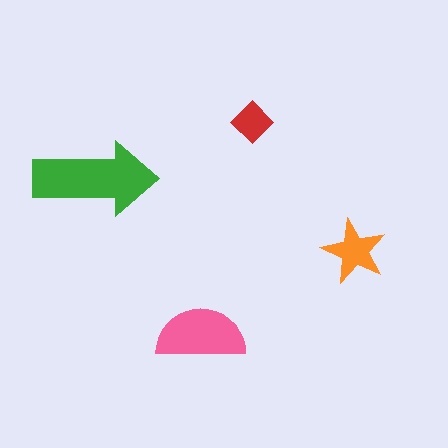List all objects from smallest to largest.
The red diamond, the orange star, the pink semicircle, the green arrow.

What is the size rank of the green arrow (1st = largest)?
1st.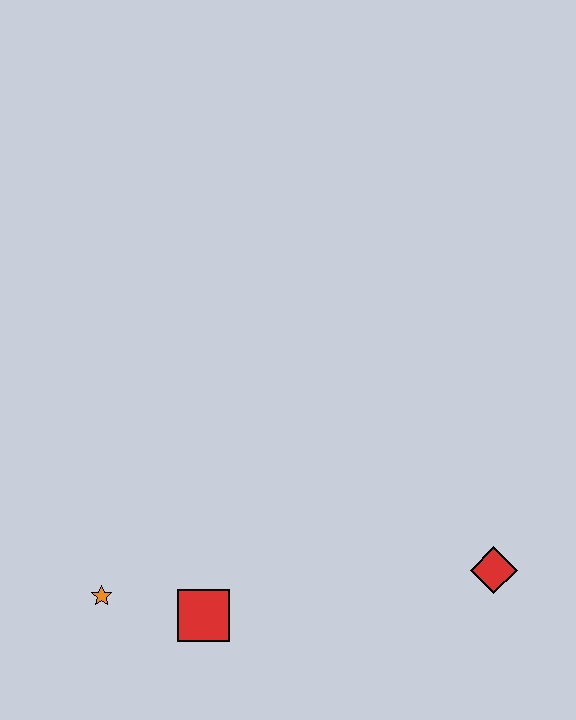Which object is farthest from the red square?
The red diamond is farthest from the red square.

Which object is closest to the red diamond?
The red square is closest to the red diamond.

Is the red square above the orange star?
No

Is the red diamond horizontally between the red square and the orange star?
No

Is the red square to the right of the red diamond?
No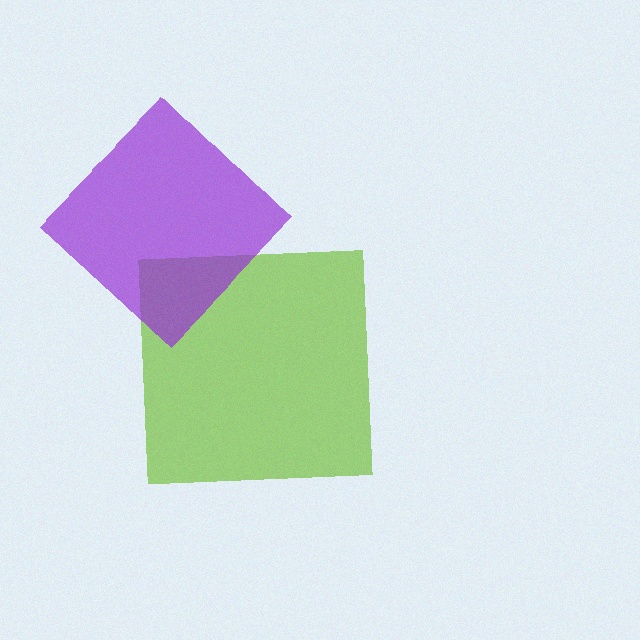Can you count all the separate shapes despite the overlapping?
Yes, there are 2 separate shapes.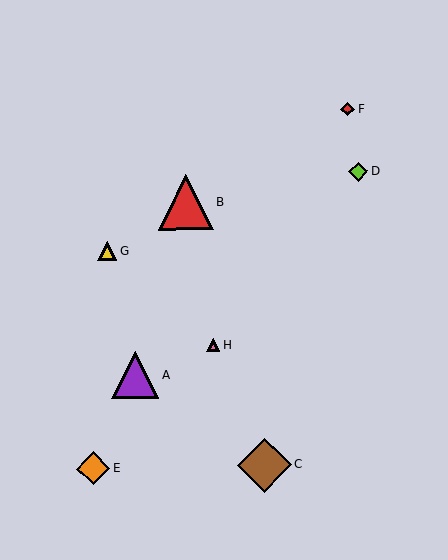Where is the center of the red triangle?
The center of the red triangle is at (186, 203).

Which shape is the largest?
The red triangle (labeled B) is the largest.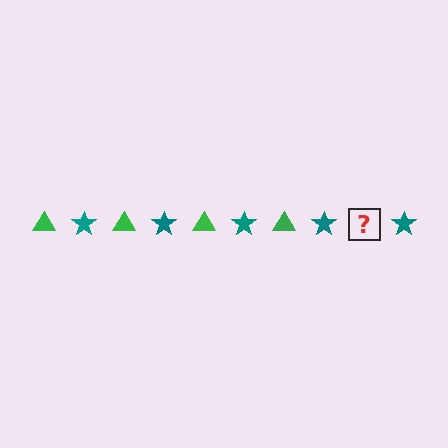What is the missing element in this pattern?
The missing element is a green triangle.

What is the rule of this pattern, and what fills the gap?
The rule is that the pattern alternates between green triangle and teal star. The gap should be filled with a green triangle.